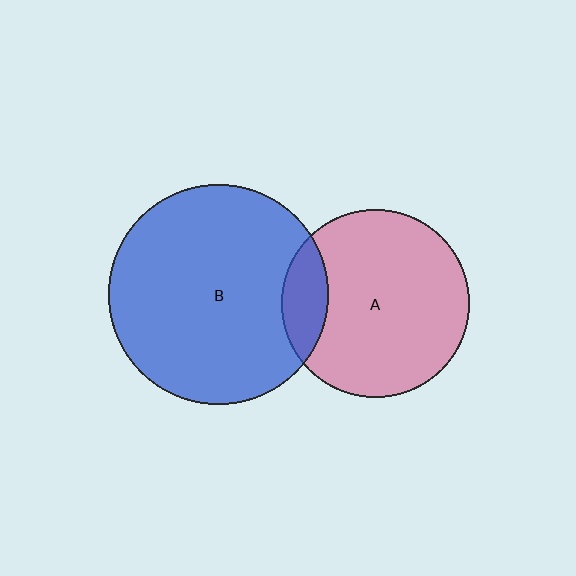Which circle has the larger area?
Circle B (blue).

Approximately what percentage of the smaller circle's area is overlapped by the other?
Approximately 15%.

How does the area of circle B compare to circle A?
Approximately 1.4 times.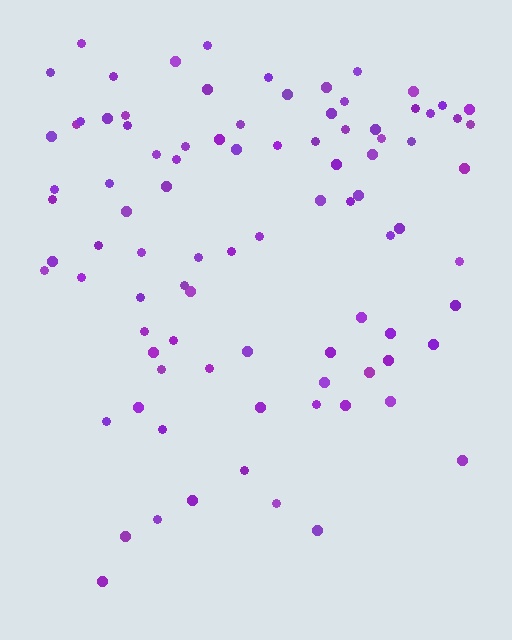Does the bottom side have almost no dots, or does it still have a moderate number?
Still a moderate number, just noticeably fewer than the top.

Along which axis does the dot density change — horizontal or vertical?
Vertical.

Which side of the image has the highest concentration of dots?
The top.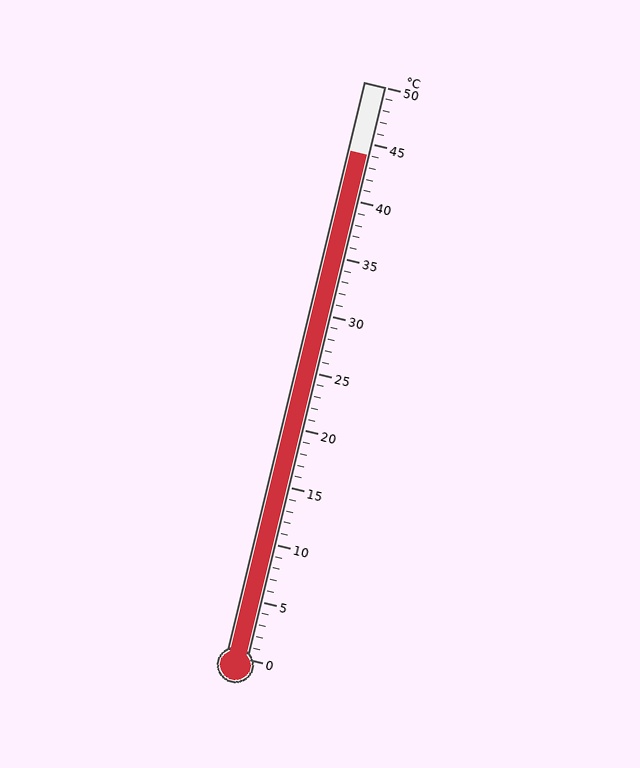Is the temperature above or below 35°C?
The temperature is above 35°C.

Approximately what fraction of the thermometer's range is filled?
The thermometer is filled to approximately 90% of its range.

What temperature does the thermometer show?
The thermometer shows approximately 44°C.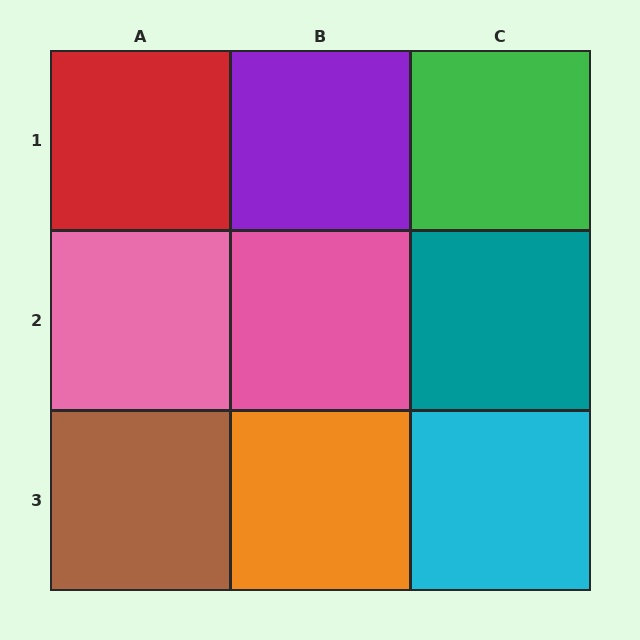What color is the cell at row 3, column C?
Cyan.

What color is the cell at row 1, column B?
Purple.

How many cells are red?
1 cell is red.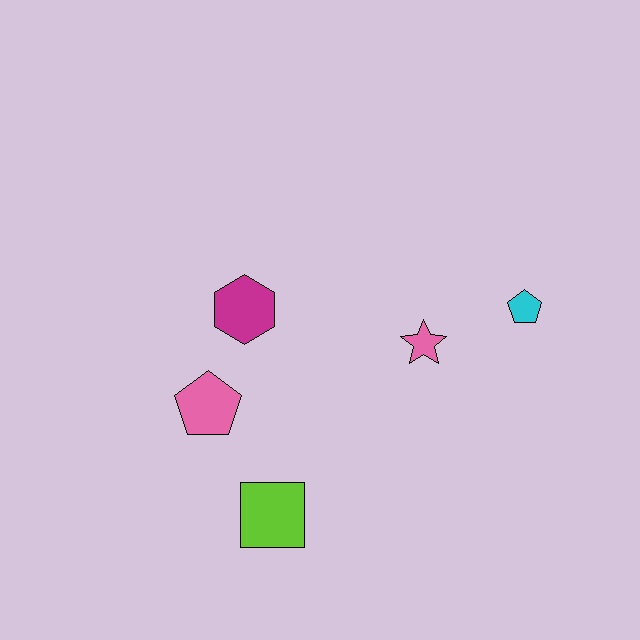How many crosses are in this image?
There are no crosses.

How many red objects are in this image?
There are no red objects.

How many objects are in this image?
There are 5 objects.